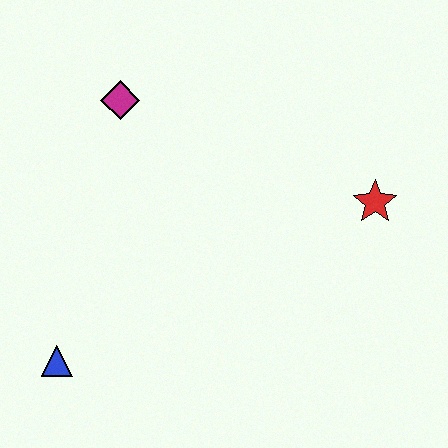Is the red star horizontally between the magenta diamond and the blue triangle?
No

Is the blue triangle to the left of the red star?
Yes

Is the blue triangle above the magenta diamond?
No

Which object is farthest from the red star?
The blue triangle is farthest from the red star.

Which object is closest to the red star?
The magenta diamond is closest to the red star.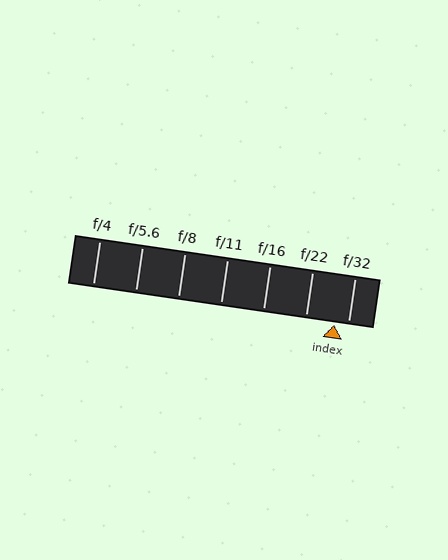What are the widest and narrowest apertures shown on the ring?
The widest aperture shown is f/4 and the narrowest is f/32.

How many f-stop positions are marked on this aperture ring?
There are 7 f-stop positions marked.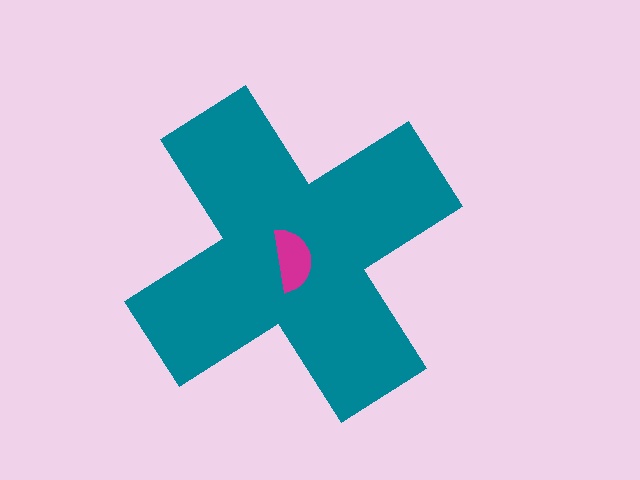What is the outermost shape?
The teal cross.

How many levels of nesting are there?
2.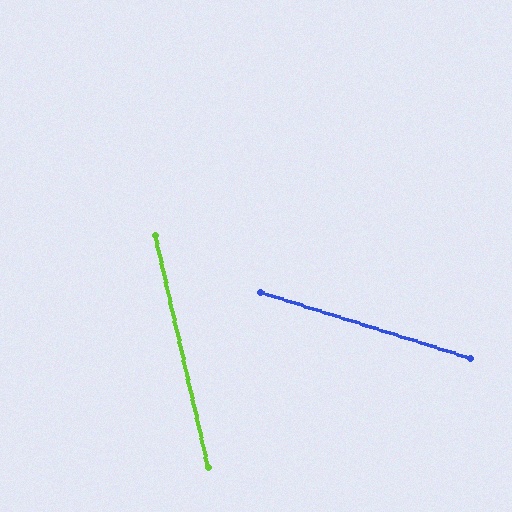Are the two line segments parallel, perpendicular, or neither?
Neither parallel nor perpendicular — they differ by about 60°.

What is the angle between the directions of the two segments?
Approximately 60 degrees.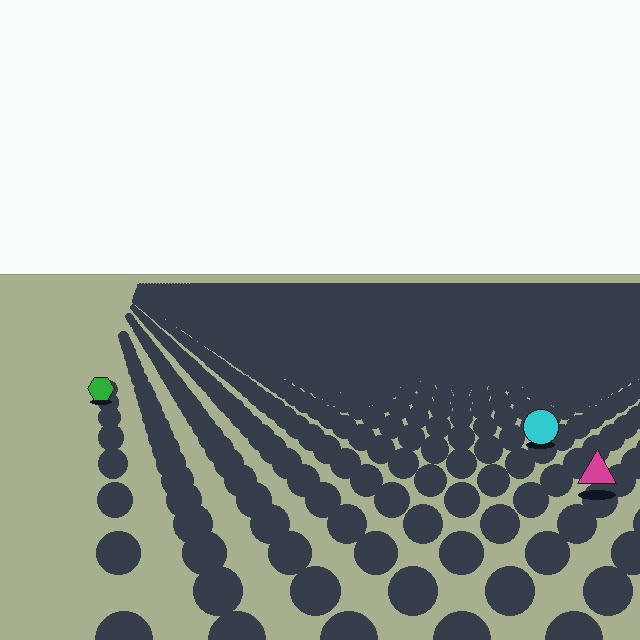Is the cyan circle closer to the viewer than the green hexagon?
Yes. The cyan circle is closer — you can tell from the texture gradient: the ground texture is coarser near it.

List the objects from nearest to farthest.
From nearest to farthest: the magenta triangle, the cyan circle, the green hexagon.